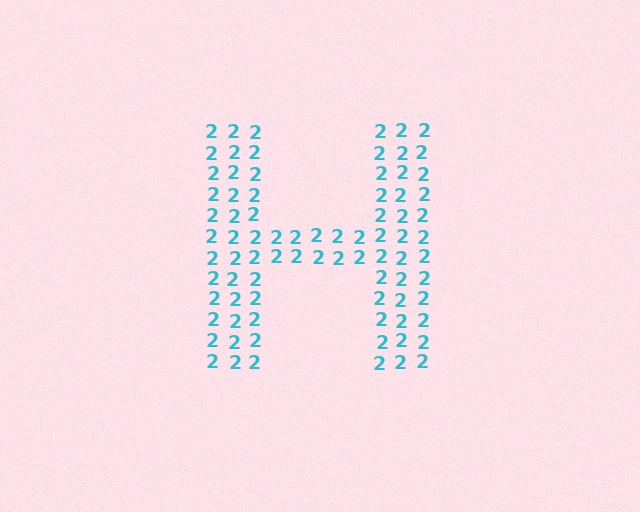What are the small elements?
The small elements are digit 2's.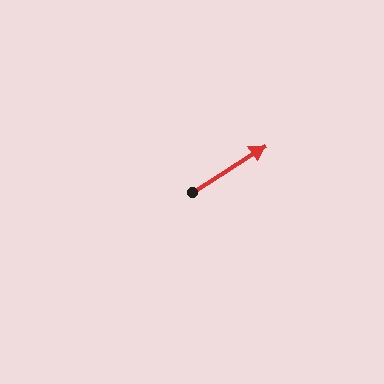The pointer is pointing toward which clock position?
Roughly 2 o'clock.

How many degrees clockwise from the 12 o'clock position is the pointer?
Approximately 58 degrees.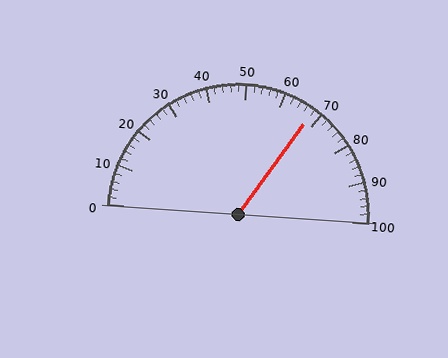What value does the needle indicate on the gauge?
The needle indicates approximately 68.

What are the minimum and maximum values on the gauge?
The gauge ranges from 0 to 100.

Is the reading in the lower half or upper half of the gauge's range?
The reading is in the upper half of the range (0 to 100).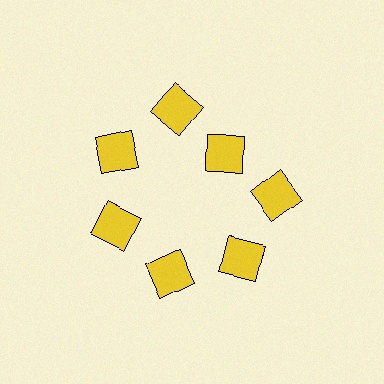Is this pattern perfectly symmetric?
No. The 7 yellow squares are arranged in a ring, but one element near the 1 o'clock position is pulled inward toward the center, breaking the 7-fold rotational symmetry.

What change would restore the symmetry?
The symmetry would be restored by moving it outward, back onto the ring so that all 7 squares sit at equal angles and equal distance from the center.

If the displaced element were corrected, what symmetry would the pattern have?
It would have 7-fold rotational symmetry — the pattern would map onto itself every 51 degrees.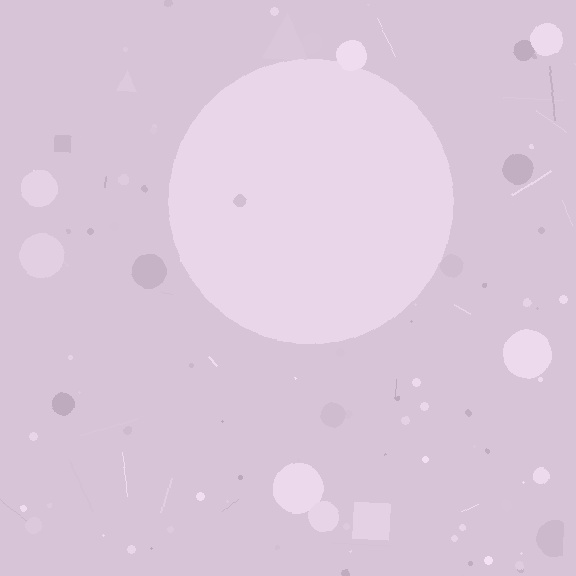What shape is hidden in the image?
A circle is hidden in the image.